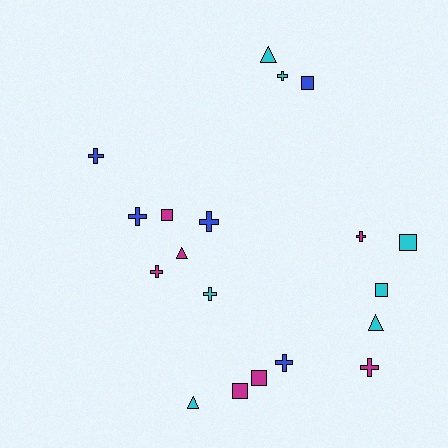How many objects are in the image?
There are 19 objects.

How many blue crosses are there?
There are 4 blue crosses.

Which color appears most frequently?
Cyan, with 7 objects.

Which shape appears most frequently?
Cross, with 9 objects.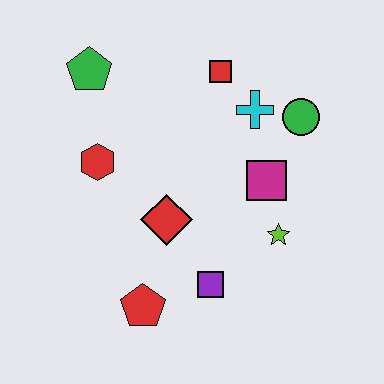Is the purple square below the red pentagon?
No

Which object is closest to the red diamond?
The purple square is closest to the red diamond.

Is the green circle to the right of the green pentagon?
Yes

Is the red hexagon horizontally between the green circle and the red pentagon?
No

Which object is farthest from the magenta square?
The green pentagon is farthest from the magenta square.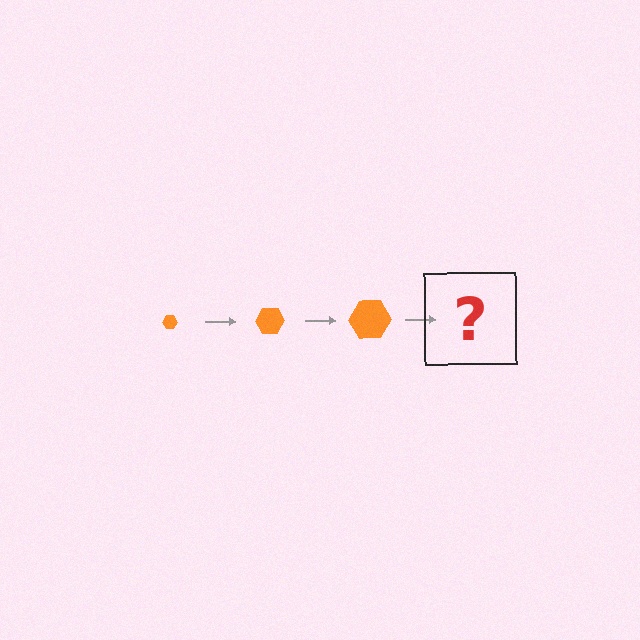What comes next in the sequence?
The next element should be an orange hexagon, larger than the previous one.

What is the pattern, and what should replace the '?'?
The pattern is that the hexagon gets progressively larger each step. The '?' should be an orange hexagon, larger than the previous one.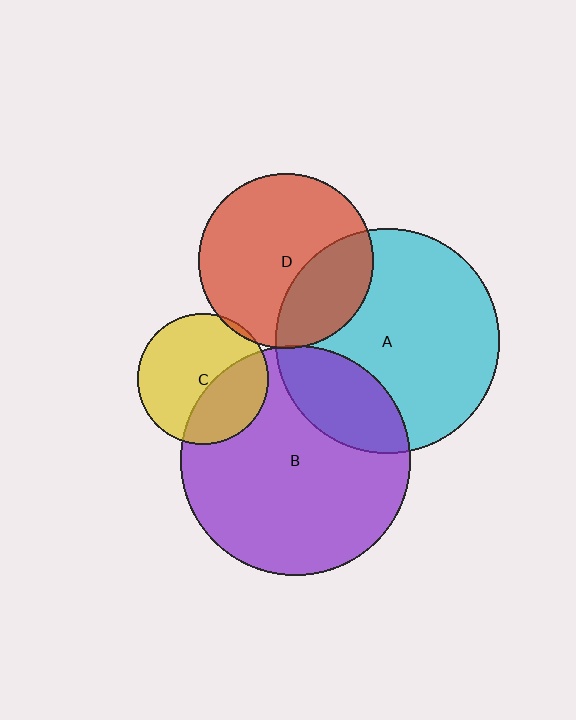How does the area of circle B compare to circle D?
Approximately 1.7 times.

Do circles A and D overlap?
Yes.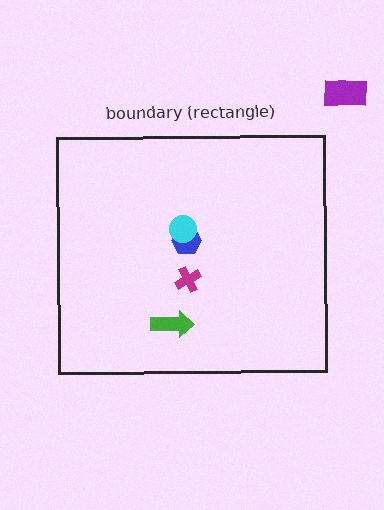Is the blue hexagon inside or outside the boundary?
Inside.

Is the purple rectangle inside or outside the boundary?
Outside.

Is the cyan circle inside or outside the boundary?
Inside.